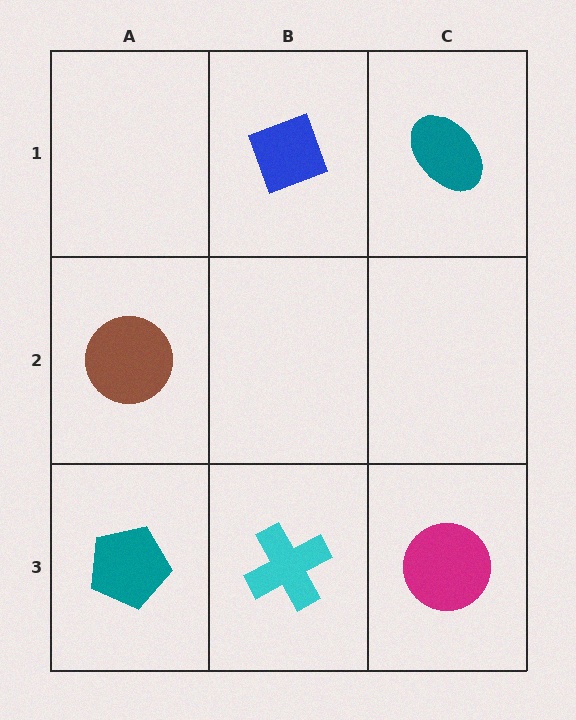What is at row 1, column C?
A teal ellipse.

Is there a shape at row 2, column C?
No, that cell is empty.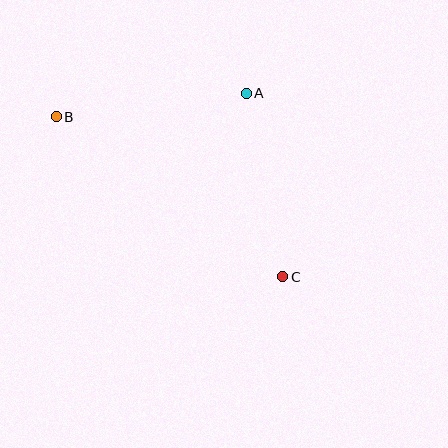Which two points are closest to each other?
Points A and C are closest to each other.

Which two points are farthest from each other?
Points B and C are farthest from each other.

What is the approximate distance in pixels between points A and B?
The distance between A and B is approximately 191 pixels.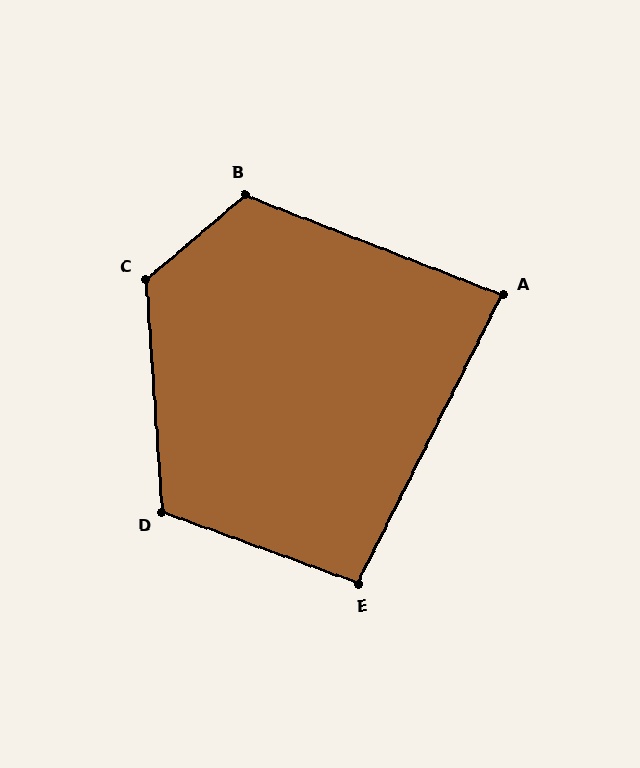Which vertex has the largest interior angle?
C, at approximately 126 degrees.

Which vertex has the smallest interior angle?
A, at approximately 85 degrees.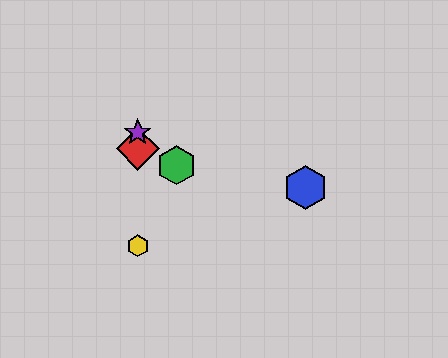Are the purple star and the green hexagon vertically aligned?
No, the purple star is at x≈138 and the green hexagon is at x≈177.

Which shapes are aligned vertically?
The red diamond, the yellow hexagon, the purple star are aligned vertically.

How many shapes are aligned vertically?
3 shapes (the red diamond, the yellow hexagon, the purple star) are aligned vertically.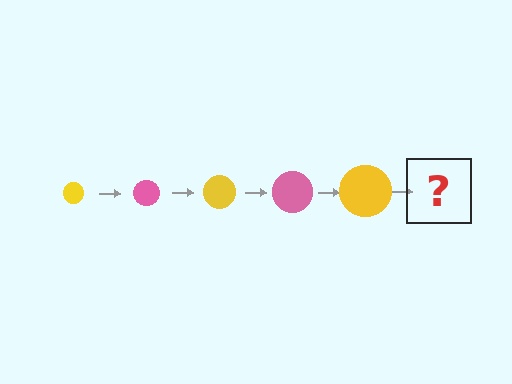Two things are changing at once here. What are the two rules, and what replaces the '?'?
The two rules are that the circle grows larger each step and the color cycles through yellow and pink. The '?' should be a pink circle, larger than the previous one.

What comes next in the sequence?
The next element should be a pink circle, larger than the previous one.